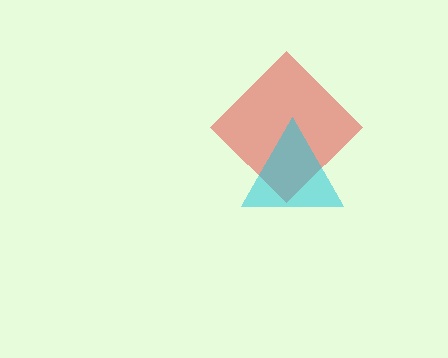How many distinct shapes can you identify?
There are 2 distinct shapes: a red diamond, a cyan triangle.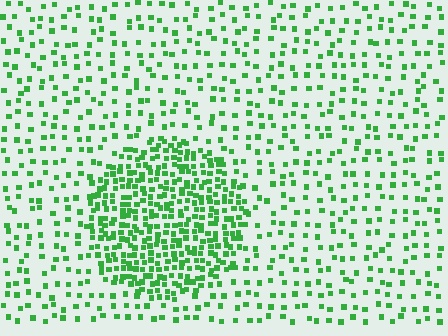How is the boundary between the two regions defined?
The boundary is defined by a change in element density (approximately 2.7x ratio). All elements are the same color, size, and shape.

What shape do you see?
I see a circle.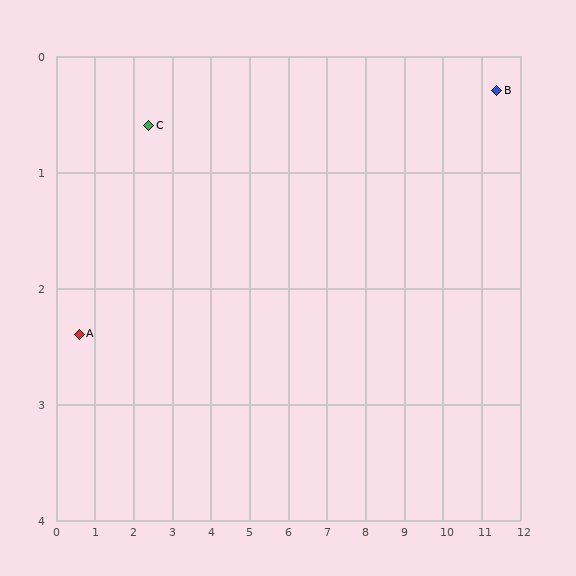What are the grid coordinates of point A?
Point A is at approximately (0.6, 2.4).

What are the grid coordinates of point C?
Point C is at approximately (2.4, 0.6).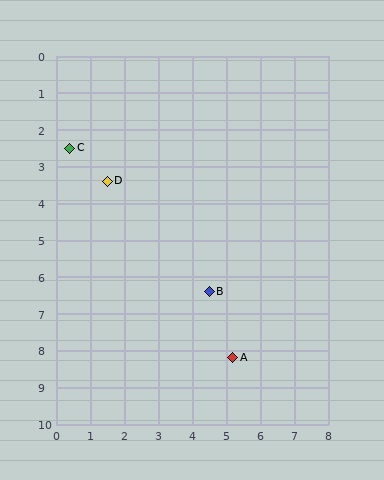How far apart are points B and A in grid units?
Points B and A are about 1.9 grid units apart.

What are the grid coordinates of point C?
Point C is at approximately (0.4, 2.5).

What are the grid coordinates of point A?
Point A is at approximately (5.2, 8.2).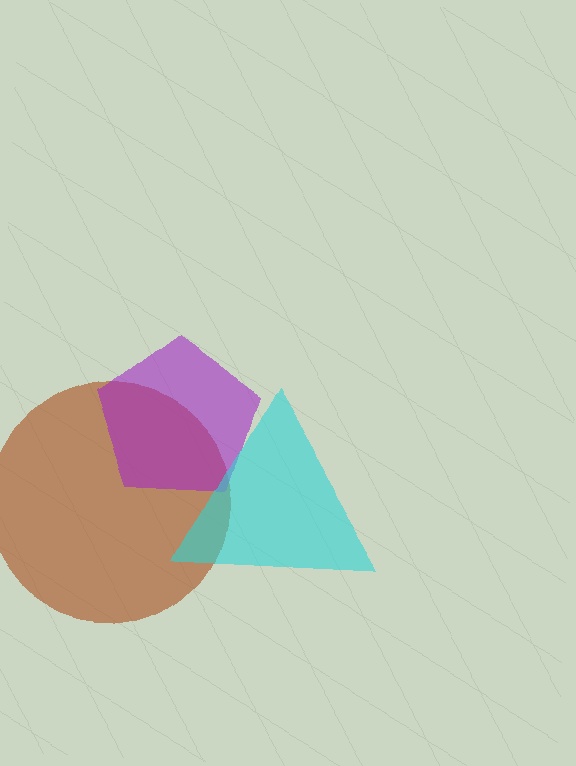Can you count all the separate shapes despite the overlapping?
Yes, there are 3 separate shapes.